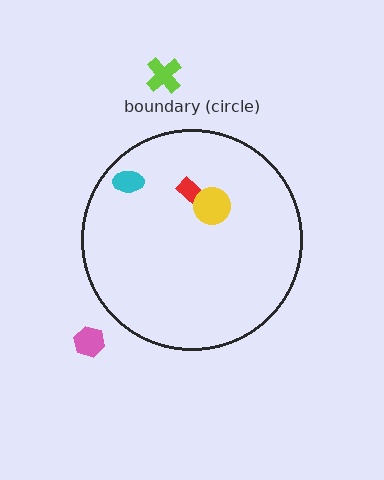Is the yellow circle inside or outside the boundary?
Inside.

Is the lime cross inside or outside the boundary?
Outside.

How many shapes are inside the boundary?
3 inside, 2 outside.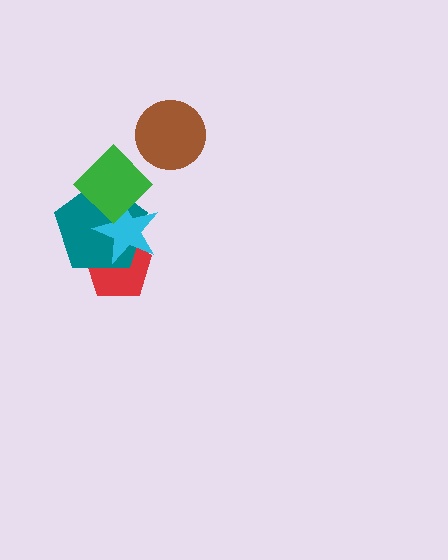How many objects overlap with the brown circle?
0 objects overlap with the brown circle.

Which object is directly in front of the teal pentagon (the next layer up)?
The cyan star is directly in front of the teal pentagon.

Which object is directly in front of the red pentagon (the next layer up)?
The teal pentagon is directly in front of the red pentagon.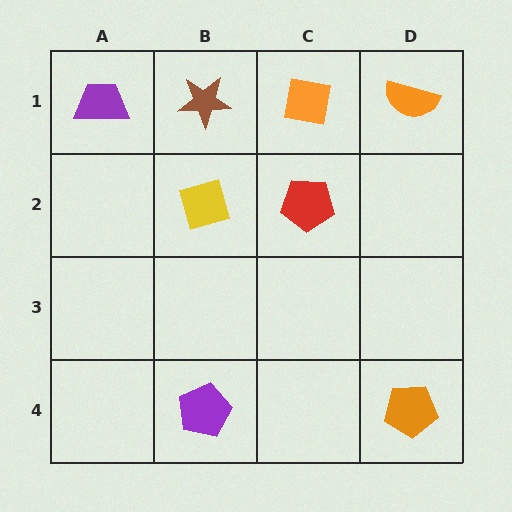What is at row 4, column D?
An orange pentagon.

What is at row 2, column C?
A red pentagon.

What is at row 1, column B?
A brown star.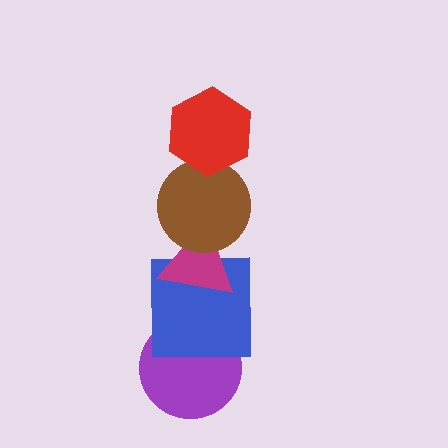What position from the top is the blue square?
The blue square is 4th from the top.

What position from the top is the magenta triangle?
The magenta triangle is 3rd from the top.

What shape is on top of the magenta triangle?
The brown circle is on top of the magenta triangle.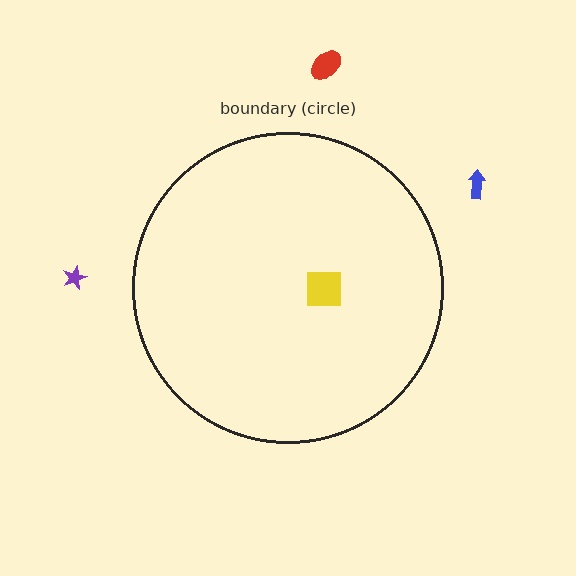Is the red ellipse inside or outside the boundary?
Outside.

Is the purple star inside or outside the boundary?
Outside.